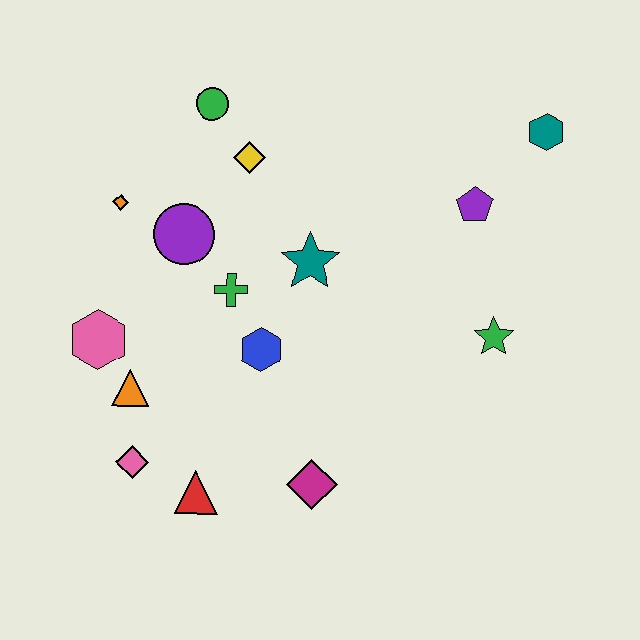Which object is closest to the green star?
The purple pentagon is closest to the green star.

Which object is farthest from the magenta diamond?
The teal hexagon is farthest from the magenta diamond.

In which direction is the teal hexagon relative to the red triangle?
The teal hexagon is above the red triangle.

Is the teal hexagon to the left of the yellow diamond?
No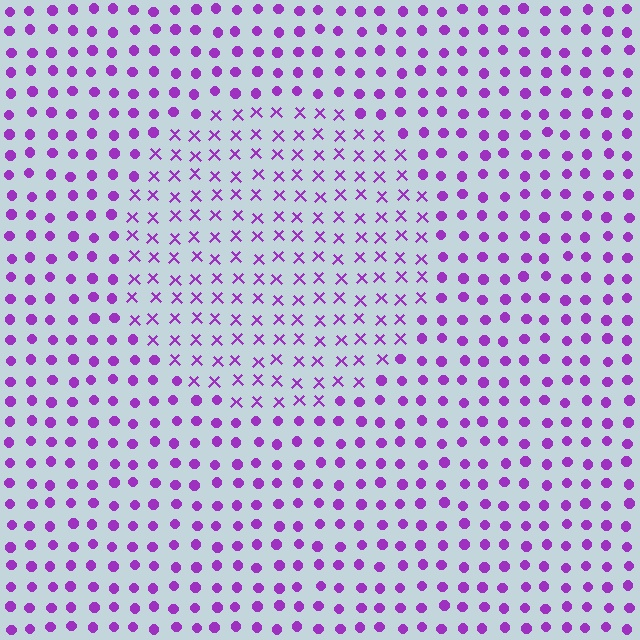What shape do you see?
I see a circle.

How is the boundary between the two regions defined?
The boundary is defined by a change in element shape: X marks inside vs. circles outside. All elements share the same color and spacing.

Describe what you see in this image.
The image is filled with small purple elements arranged in a uniform grid. A circle-shaped region contains X marks, while the surrounding area contains circles. The boundary is defined purely by the change in element shape.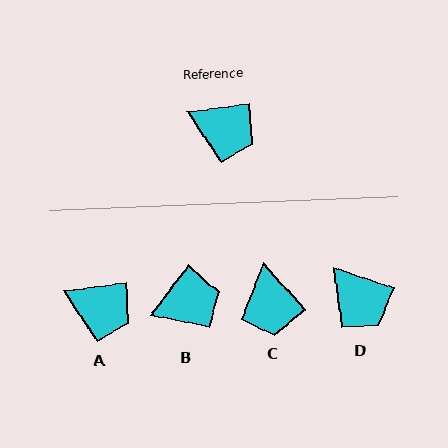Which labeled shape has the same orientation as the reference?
A.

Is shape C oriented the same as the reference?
No, it is off by about 55 degrees.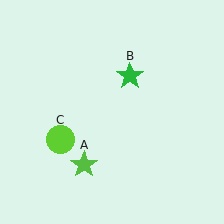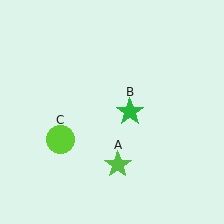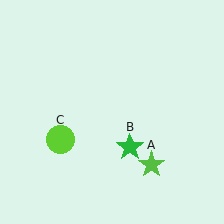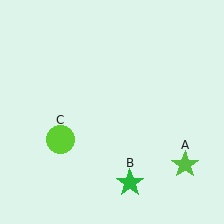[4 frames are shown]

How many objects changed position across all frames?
2 objects changed position: lime star (object A), green star (object B).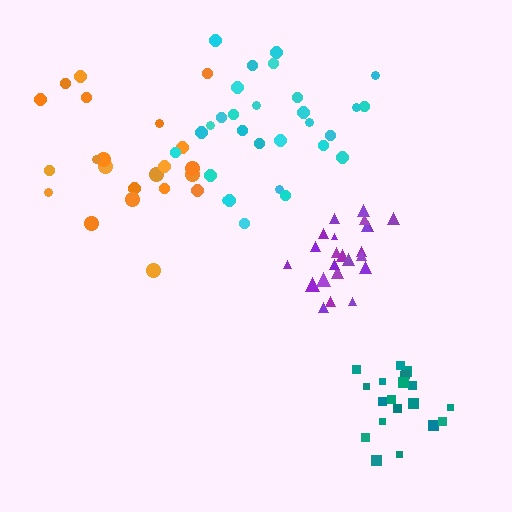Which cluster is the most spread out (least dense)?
Cyan.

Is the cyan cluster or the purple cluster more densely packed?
Purple.